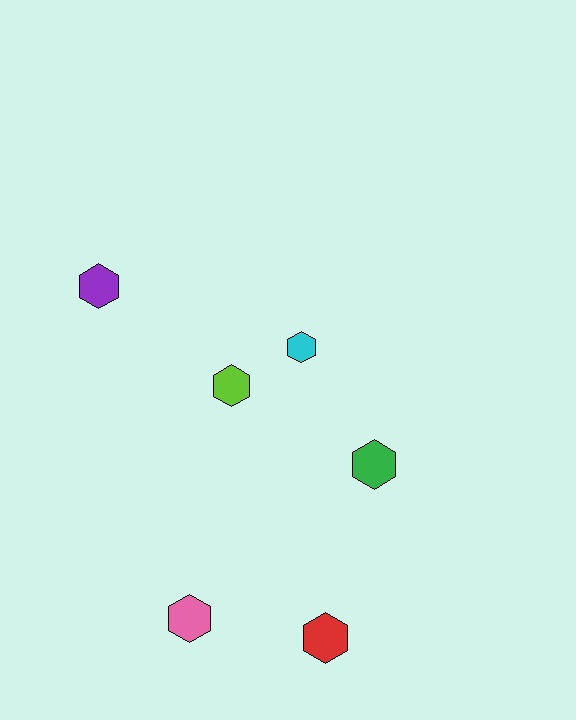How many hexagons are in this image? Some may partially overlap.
There are 6 hexagons.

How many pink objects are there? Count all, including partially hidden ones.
There is 1 pink object.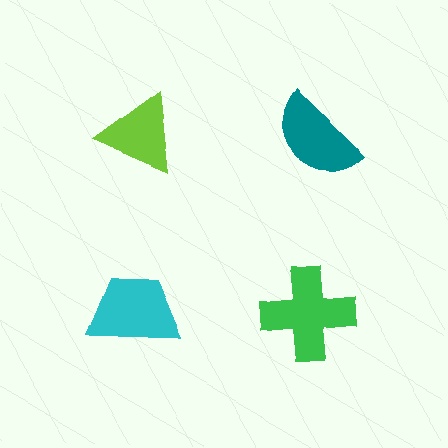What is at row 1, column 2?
A teal semicircle.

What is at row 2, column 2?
A green cross.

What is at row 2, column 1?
A cyan trapezoid.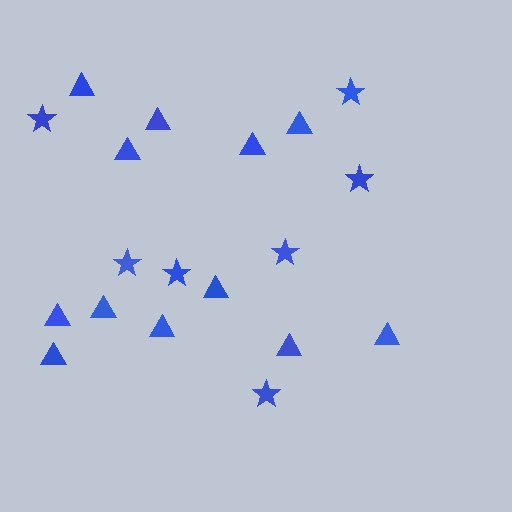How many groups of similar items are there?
There are 2 groups: one group of stars (7) and one group of triangles (12).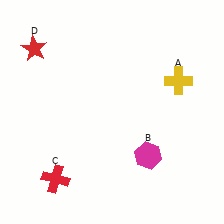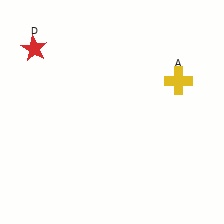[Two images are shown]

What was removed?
The magenta hexagon (B), the red cross (C) were removed in Image 2.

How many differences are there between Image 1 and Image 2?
There are 2 differences between the two images.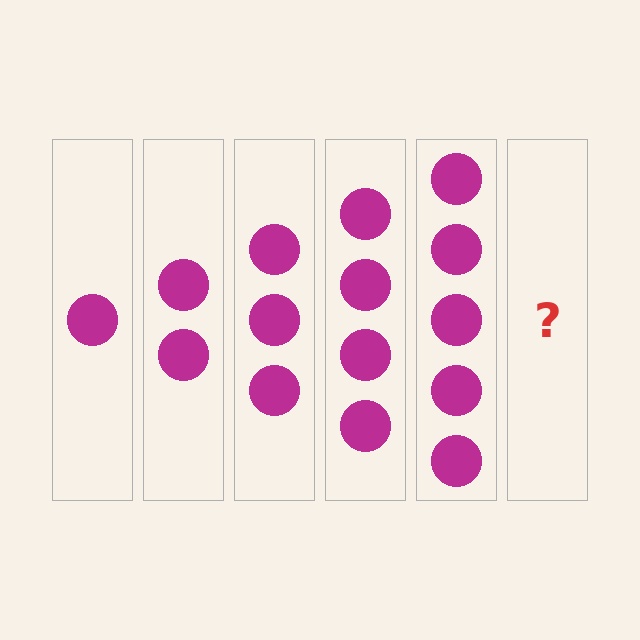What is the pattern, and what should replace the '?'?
The pattern is that each step adds one more circle. The '?' should be 6 circles.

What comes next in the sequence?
The next element should be 6 circles.